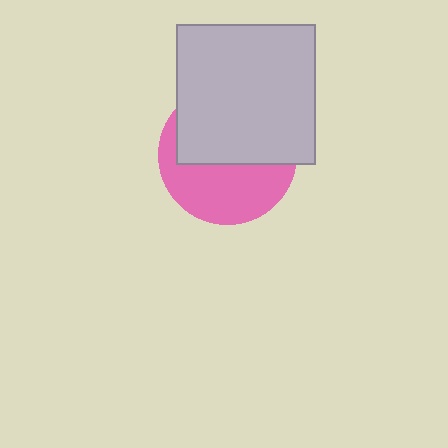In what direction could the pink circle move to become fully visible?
The pink circle could move down. That would shift it out from behind the light gray square entirely.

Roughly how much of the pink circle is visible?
About half of it is visible (roughly 45%).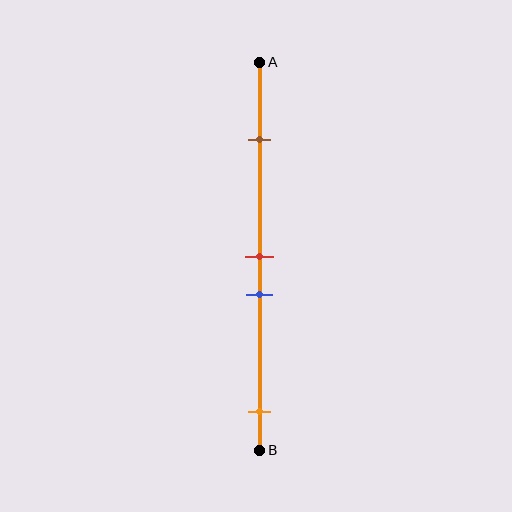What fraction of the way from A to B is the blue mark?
The blue mark is approximately 60% (0.6) of the way from A to B.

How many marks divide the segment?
There are 4 marks dividing the segment.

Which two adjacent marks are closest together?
The red and blue marks are the closest adjacent pair.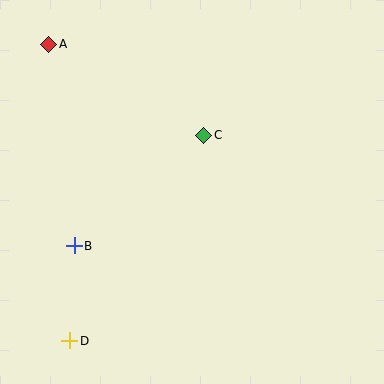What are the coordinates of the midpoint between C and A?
The midpoint between C and A is at (126, 90).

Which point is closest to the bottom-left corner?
Point D is closest to the bottom-left corner.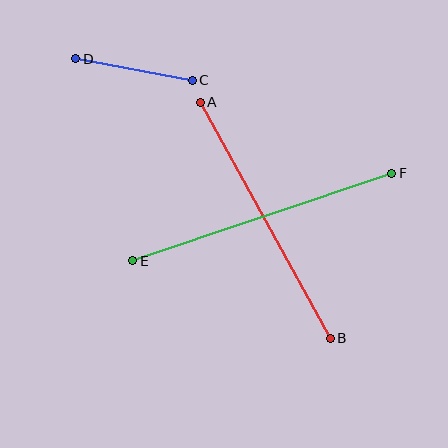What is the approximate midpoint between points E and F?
The midpoint is at approximately (262, 217) pixels.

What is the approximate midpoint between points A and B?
The midpoint is at approximately (265, 220) pixels.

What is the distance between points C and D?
The distance is approximately 118 pixels.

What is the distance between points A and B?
The distance is approximately 269 pixels.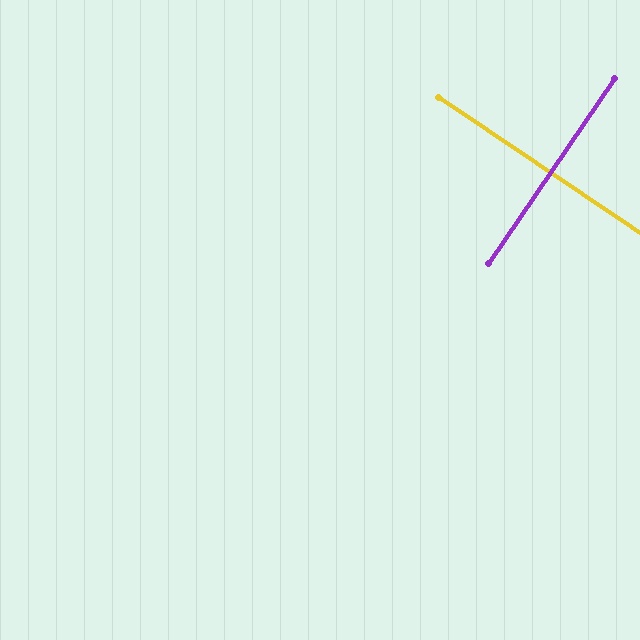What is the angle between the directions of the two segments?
Approximately 90 degrees.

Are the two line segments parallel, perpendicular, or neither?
Perpendicular — they meet at approximately 90°.